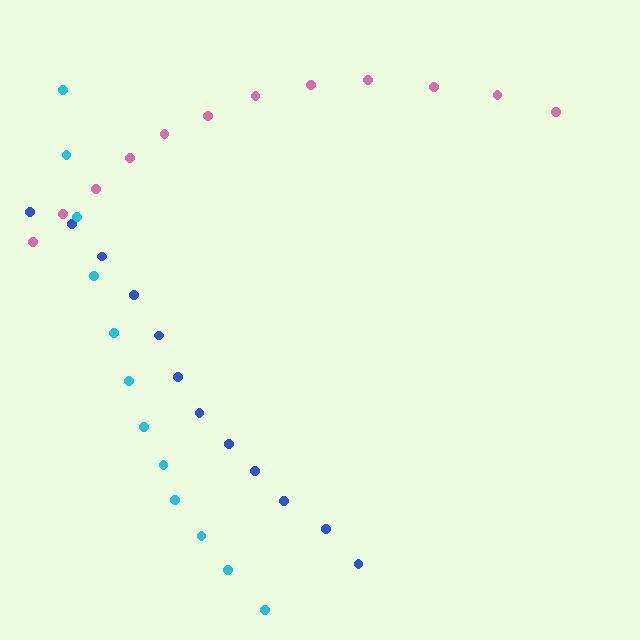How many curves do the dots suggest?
There are 3 distinct paths.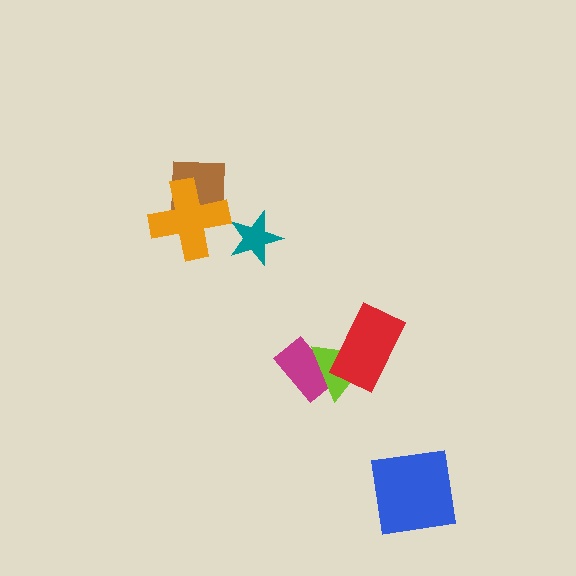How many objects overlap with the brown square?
1 object overlaps with the brown square.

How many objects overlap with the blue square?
0 objects overlap with the blue square.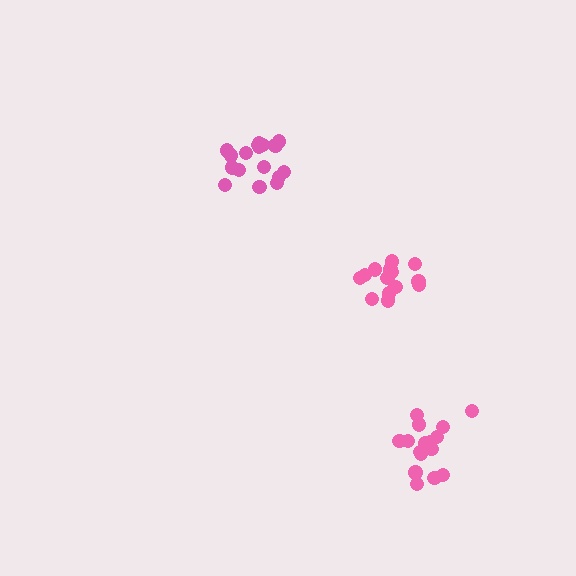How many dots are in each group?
Group 1: 17 dots, Group 2: 17 dots, Group 3: 14 dots (48 total).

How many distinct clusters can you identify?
There are 3 distinct clusters.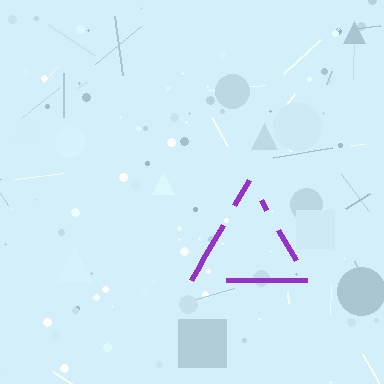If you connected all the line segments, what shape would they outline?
They would outline a triangle.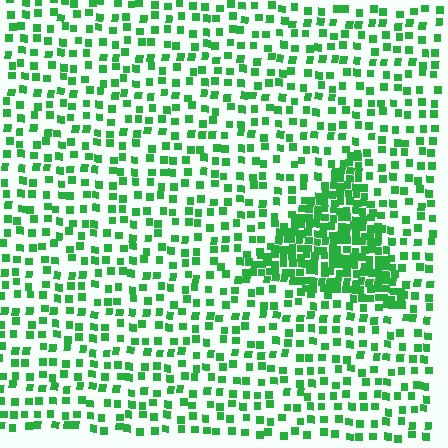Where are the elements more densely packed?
The elements are more densely packed inside the triangle boundary.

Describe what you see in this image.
The image contains small green elements arranged at two different densities. A triangle-shaped region is visible where the elements are more densely packed than the surrounding area.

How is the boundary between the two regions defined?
The boundary is defined by a change in element density (approximately 2.7x ratio). All elements are the same color, size, and shape.